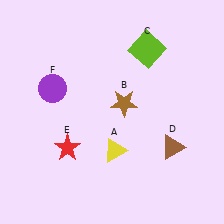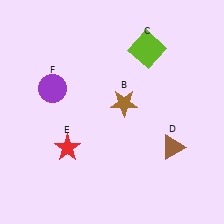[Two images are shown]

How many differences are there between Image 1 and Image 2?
There is 1 difference between the two images.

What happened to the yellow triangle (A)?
The yellow triangle (A) was removed in Image 2. It was in the bottom-right area of Image 1.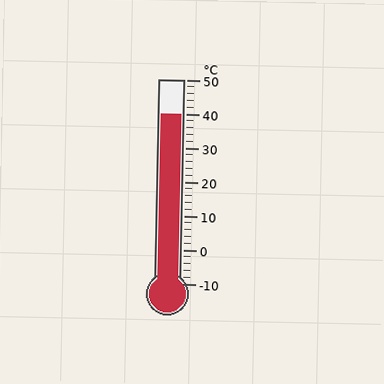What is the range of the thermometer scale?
The thermometer scale ranges from -10°C to 50°C.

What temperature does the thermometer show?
The thermometer shows approximately 40°C.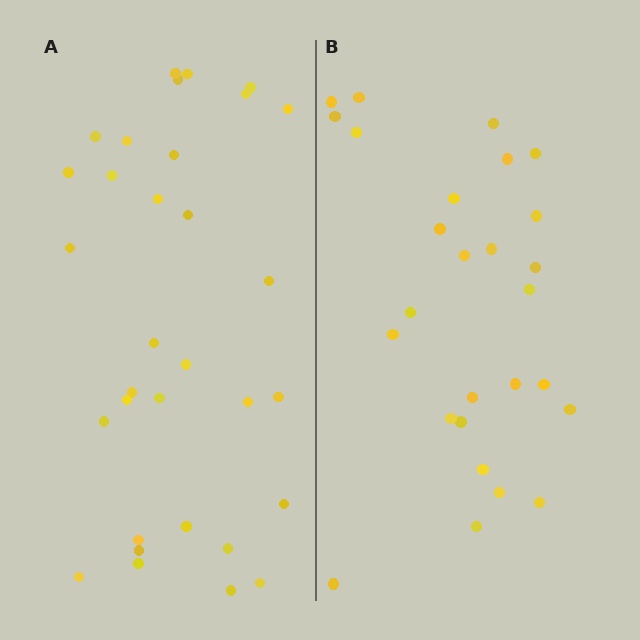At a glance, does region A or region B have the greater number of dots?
Region A (the left region) has more dots.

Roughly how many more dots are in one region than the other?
Region A has about 5 more dots than region B.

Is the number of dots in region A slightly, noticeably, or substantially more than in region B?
Region A has only slightly more — the two regions are fairly close. The ratio is roughly 1.2 to 1.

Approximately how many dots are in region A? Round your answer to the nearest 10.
About 30 dots. (The exact count is 32, which rounds to 30.)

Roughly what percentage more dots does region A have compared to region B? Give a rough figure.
About 20% more.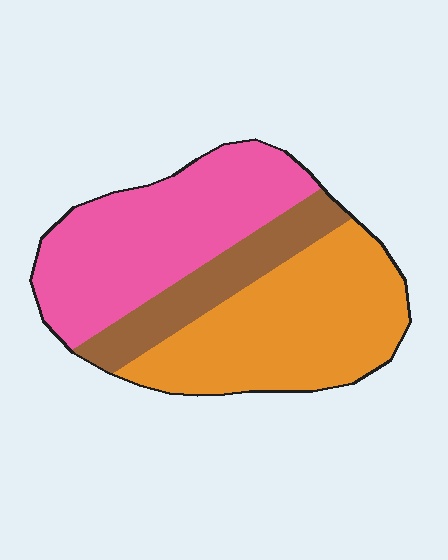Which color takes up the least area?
Brown, at roughly 20%.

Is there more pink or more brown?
Pink.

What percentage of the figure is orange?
Orange covers about 40% of the figure.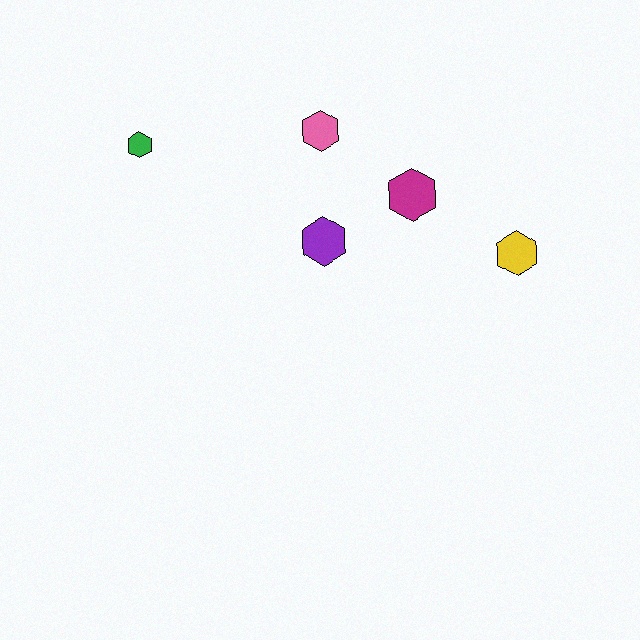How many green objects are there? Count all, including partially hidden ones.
There is 1 green object.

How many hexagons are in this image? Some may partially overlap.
There are 5 hexagons.